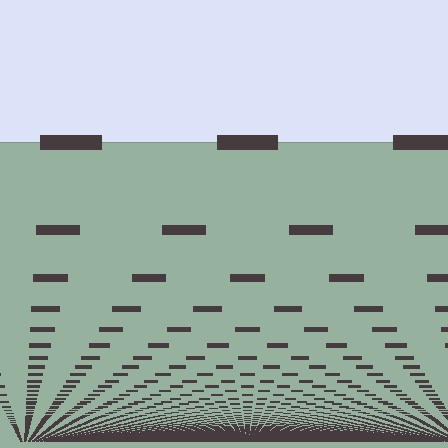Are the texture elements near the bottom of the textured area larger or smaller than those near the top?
Smaller. The gradient is inverted — elements near the bottom are smaller and denser.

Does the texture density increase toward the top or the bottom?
Density increases toward the bottom.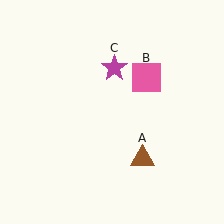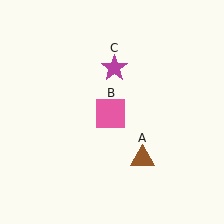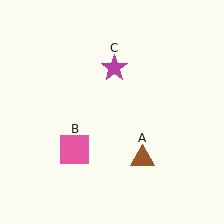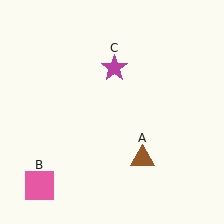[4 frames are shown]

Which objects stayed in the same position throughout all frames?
Brown triangle (object A) and magenta star (object C) remained stationary.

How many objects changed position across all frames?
1 object changed position: pink square (object B).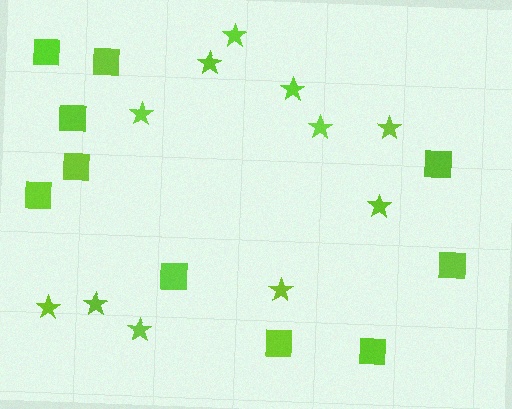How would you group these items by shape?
There are 2 groups: one group of squares (10) and one group of stars (11).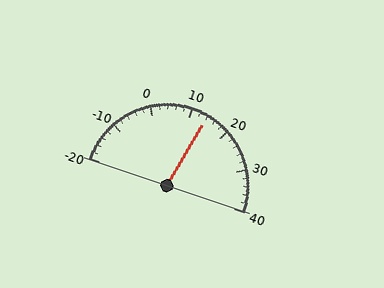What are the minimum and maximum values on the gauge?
The gauge ranges from -20 to 40.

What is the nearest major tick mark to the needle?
The nearest major tick mark is 10.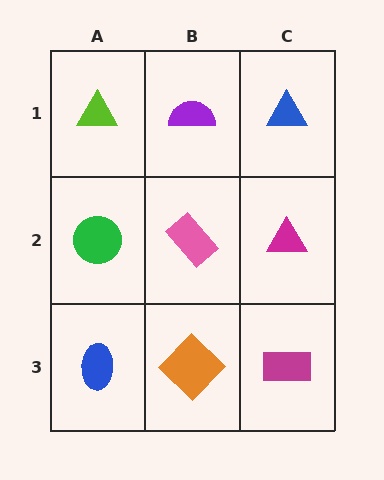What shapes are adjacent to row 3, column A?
A green circle (row 2, column A), an orange diamond (row 3, column B).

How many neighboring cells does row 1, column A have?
2.